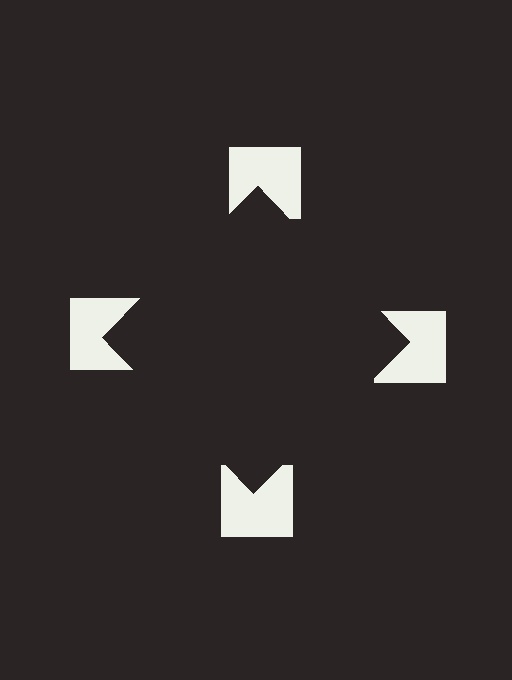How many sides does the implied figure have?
4 sides.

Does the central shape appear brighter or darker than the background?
It typically appears slightly darker than the background, even though no actual brightness change is drawn.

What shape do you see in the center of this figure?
An illusory square — its edges are inferred from the aligned wedge cuts in the notched squares, not physically drawn.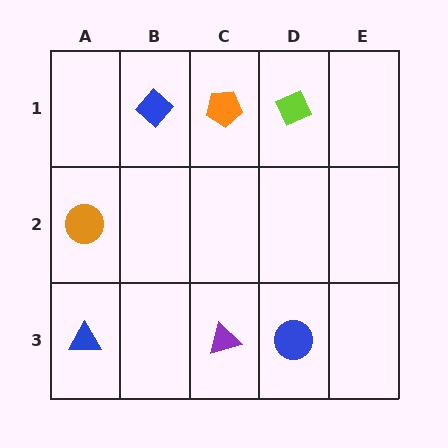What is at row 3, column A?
A blue triangle.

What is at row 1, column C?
An orange pentagon.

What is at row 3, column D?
A blue circle.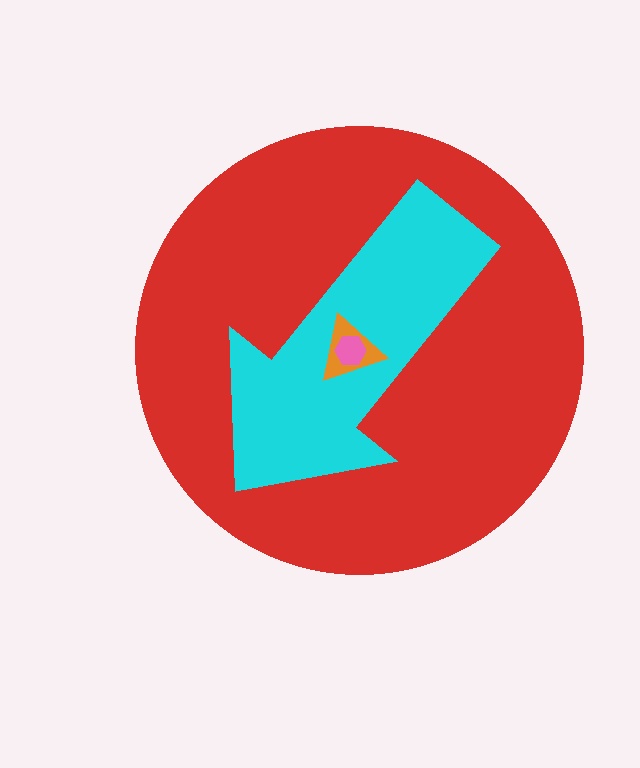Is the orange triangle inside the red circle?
Yes.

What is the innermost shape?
The pink hexagon.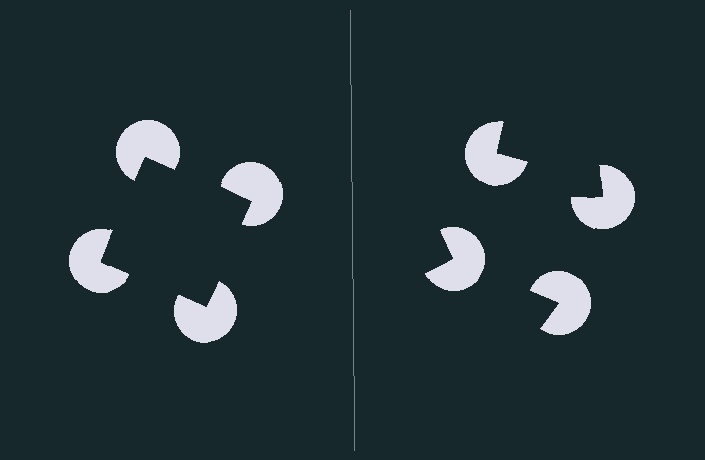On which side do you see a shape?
An illusory square appears on the left side. On the right side the wedge cuts are rotated, so no coherent shape forms.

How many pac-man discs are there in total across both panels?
8 — 4 on each side.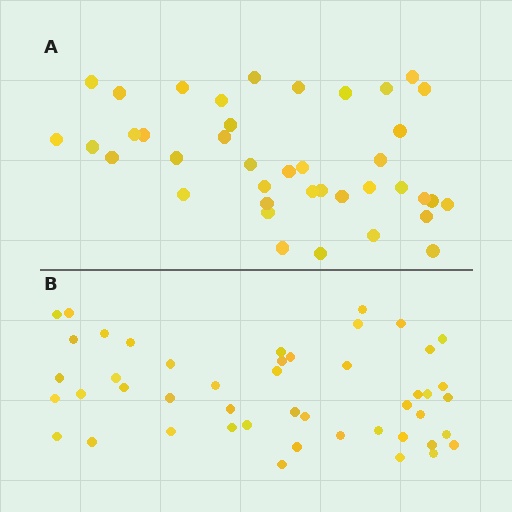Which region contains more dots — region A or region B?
Region B (the bottom region) has more dots.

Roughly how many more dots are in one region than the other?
Region B has roughly 8 or so more dots than region A.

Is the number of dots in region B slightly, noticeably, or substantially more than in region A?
Region B has only slightly more — the two regions are fairly close. The ratio is roughly 1.2 to 1.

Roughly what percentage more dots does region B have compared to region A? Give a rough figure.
About 20% more.